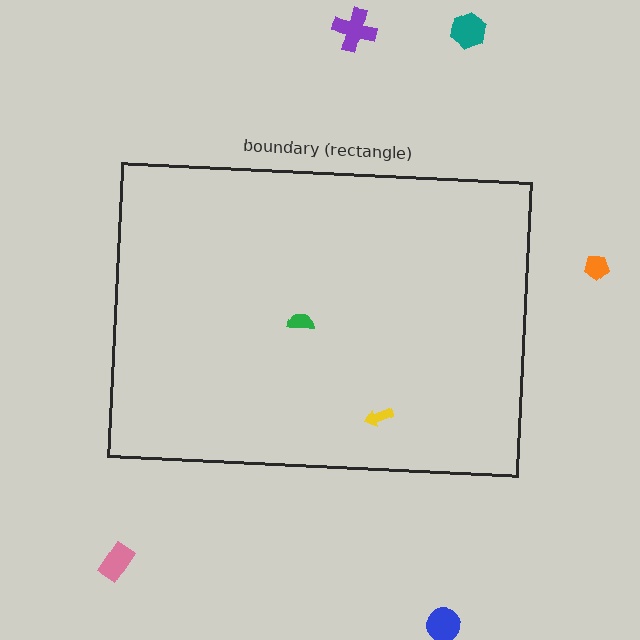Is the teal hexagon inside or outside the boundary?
Outside.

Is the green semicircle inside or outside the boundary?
Inside.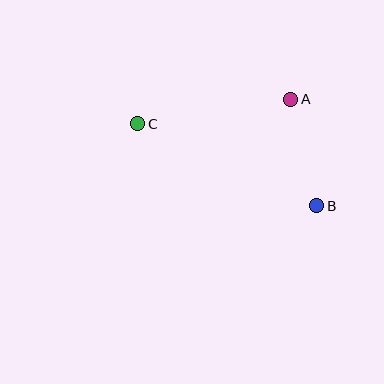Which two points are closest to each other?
Points A and B are closest to each other.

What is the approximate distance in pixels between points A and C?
The distance between A and C is approximately 155 pixels.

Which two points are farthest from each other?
Points B and C are farthest from each other.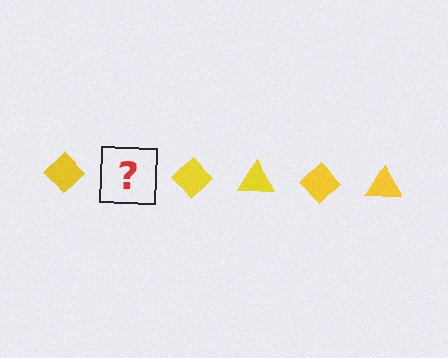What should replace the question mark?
The question mark should be replaced with a yellow triangle.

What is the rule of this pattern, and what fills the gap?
The rule is that the pattern cycles through diamond, triangle shapes in yellow. The gap should be filled with a yellow triangle.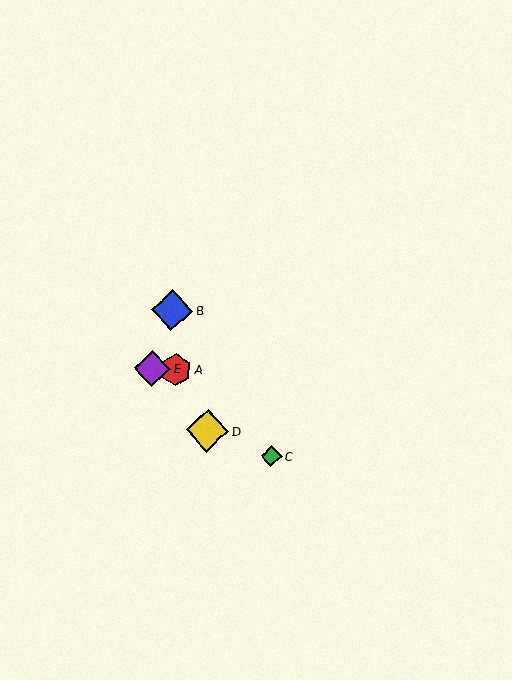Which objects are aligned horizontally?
Objects A, E are aligned horizontally.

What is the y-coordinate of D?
Object D is at y≈431.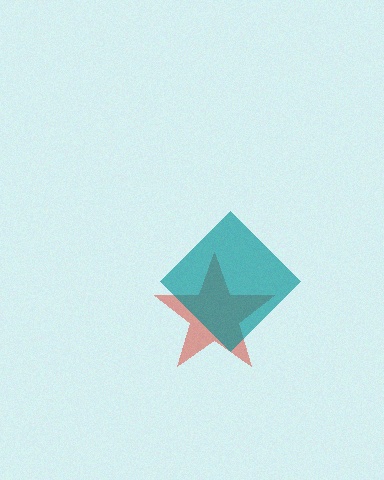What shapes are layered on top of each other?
The layered shapes are: a red star, a teal diamond.